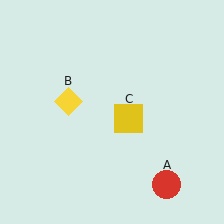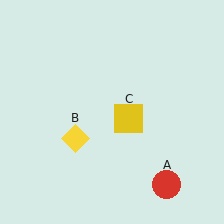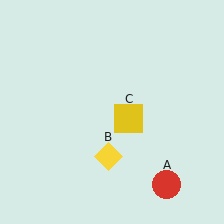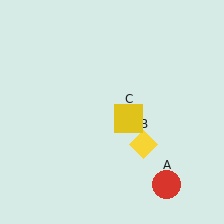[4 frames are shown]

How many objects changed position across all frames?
1 object changed position: yellow diamond (object B).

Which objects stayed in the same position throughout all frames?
Red circle (object A) and yellow square (object C) remained stationary.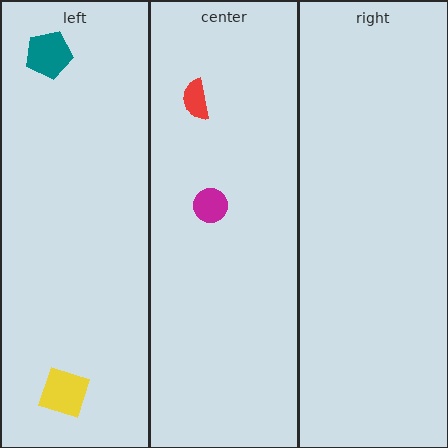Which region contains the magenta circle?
The center region.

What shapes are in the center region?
The magenta circle, the red semicircle.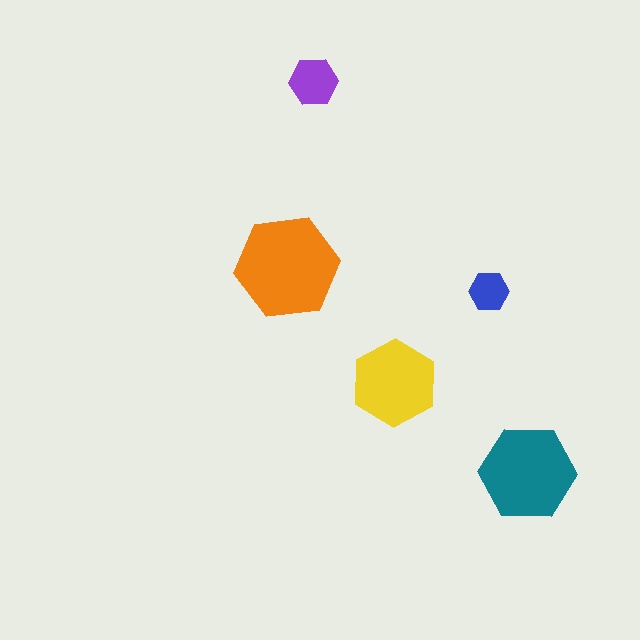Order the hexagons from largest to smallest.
the orange one, the teal one, the yellow one, the purple one, the blue one.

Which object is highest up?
The purple hexagon is topmost.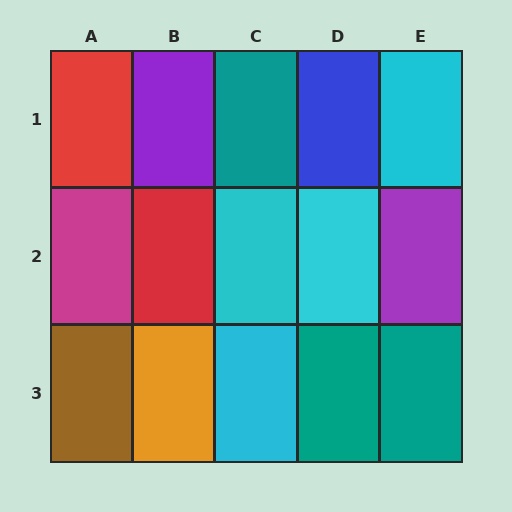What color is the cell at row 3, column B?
Orange.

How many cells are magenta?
1 cell is magenta.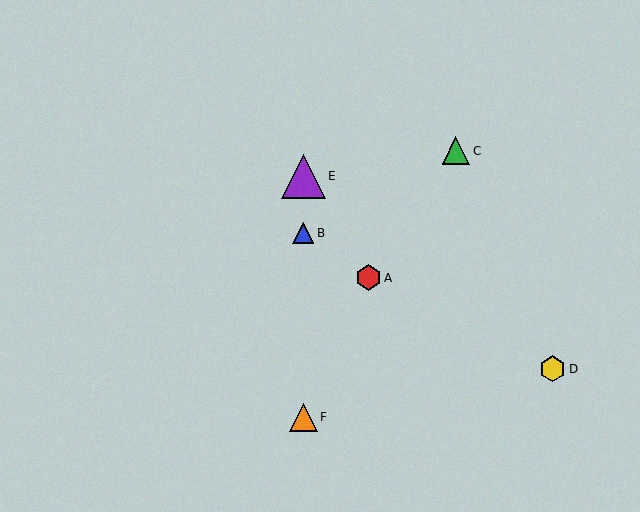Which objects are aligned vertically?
Objects B, E, F are aligned vertically.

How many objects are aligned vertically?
3 objects (B, E, F) are aligned vertically.